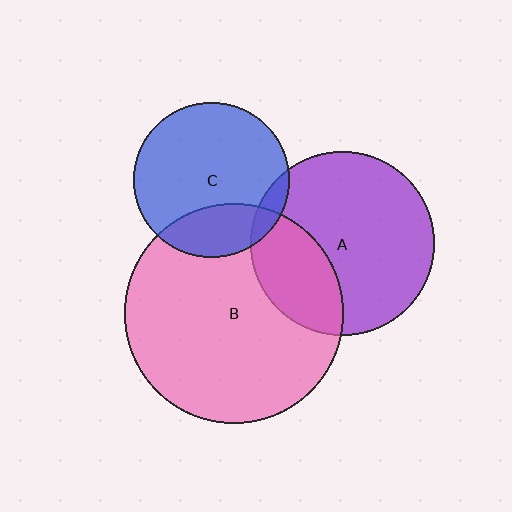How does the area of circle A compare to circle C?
Approximately 1.4 times.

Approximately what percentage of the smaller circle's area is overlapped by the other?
Approximately 10%.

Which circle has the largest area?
Circle B (pink).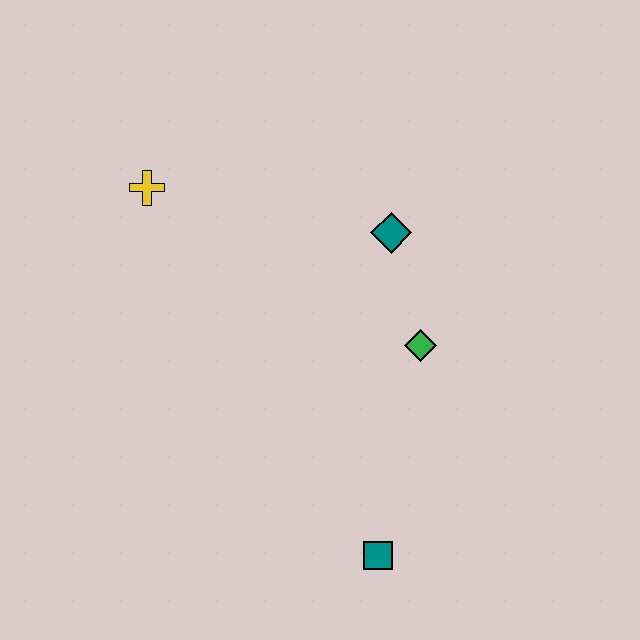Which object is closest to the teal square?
The green diamond is closest to the teal square.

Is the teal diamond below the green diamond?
No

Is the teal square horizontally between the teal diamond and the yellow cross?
Yes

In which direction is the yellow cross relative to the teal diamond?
The yellow cross is to the left of the teal diamond.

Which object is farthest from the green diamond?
The yellow cross is farthest from the green diamond.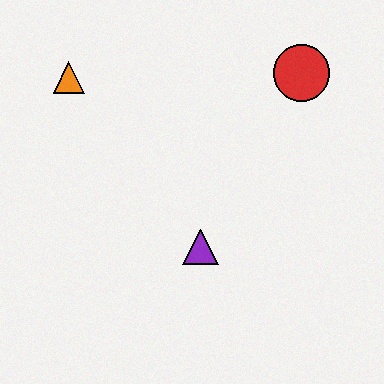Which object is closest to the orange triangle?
The purple triangle is closest to the orange triangle.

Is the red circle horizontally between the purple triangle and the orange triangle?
No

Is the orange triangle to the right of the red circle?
No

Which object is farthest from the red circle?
The orange triangle is farthest from the red circle.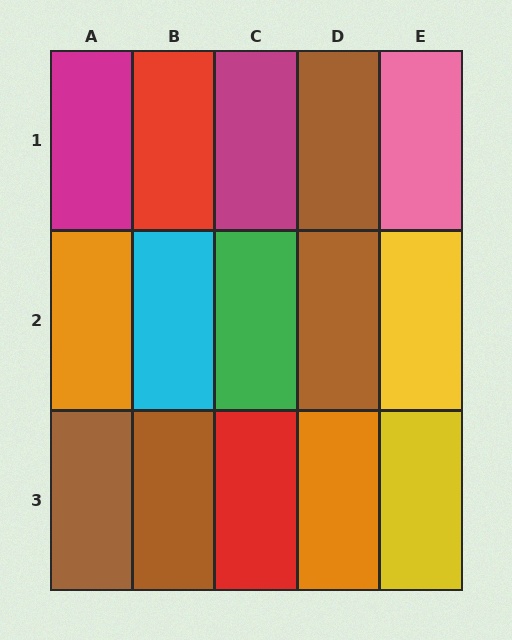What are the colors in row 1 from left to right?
Magenta, red, magenta, brown, pink.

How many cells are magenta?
2 cells are magenta.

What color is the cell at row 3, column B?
Brown.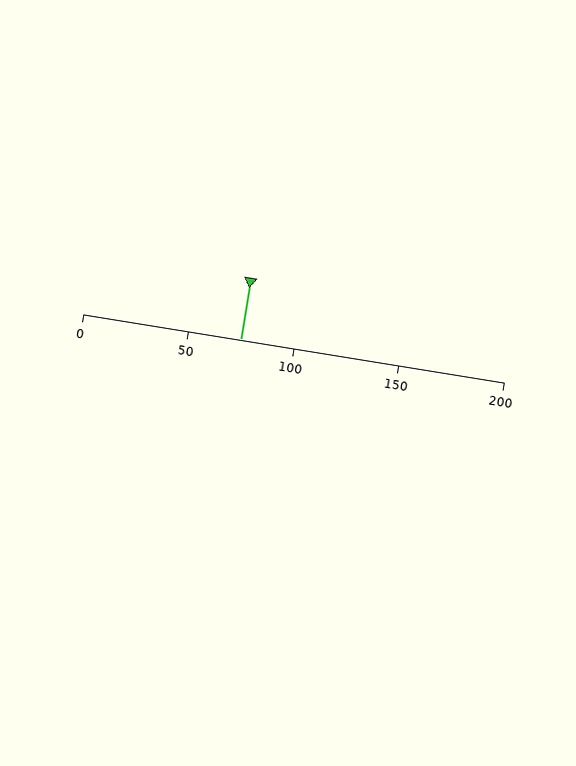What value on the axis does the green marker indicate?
The marker indicates approximately 75.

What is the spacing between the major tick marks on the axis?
The major ticks are spaced 50 apart.